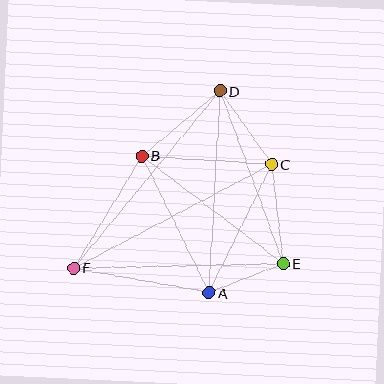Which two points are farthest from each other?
Points D and F are farthest from each other.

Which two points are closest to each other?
Points A and E are closest to each other.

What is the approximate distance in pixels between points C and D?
The distance between C and D is approximately 90 pixels.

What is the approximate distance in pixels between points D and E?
The distance between D and E is approximately 183 pixels.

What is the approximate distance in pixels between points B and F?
The distance between B and F is approximately 132 pixels.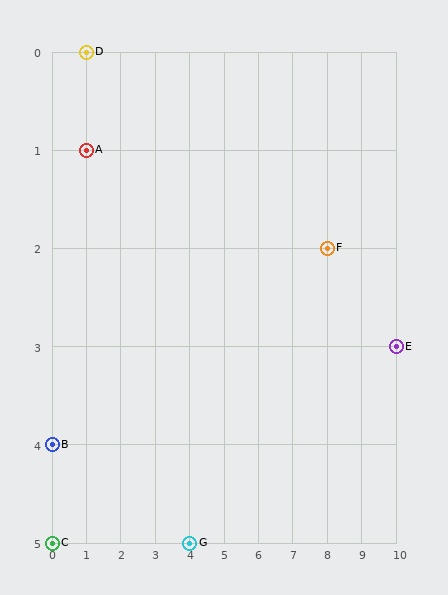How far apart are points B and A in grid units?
Points B and A are 1 column and 3 rows apart (about 3.2 grid units diagonally).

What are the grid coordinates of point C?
Point C is at grid coordinates (0, 5).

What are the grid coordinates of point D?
Point D is at grid coordinates (1, 0).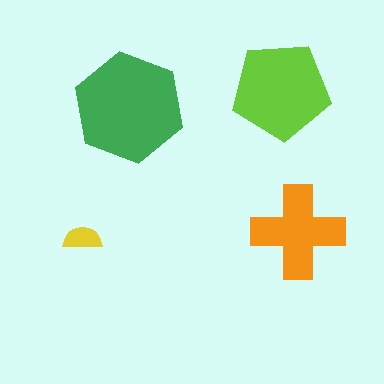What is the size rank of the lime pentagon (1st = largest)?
2nd.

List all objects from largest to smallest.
The green hexagon, the lime pentagon, the orange cross, the yellow semicircle.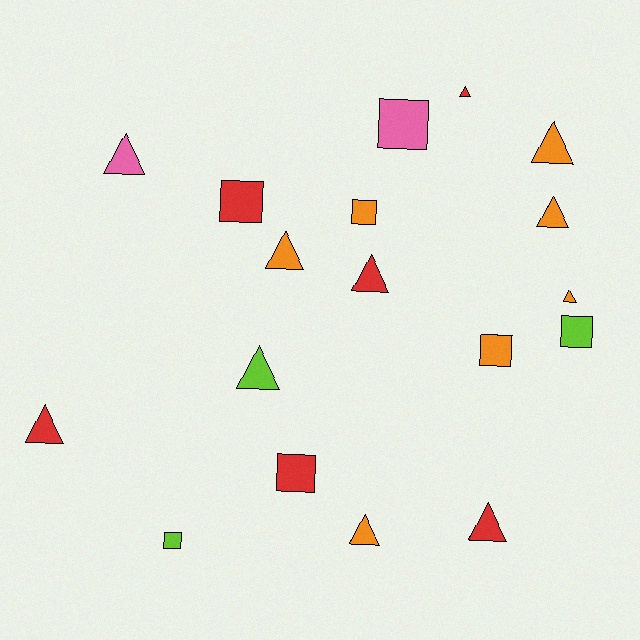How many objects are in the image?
There are 18 objects.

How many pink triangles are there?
There is 1 pink triangle.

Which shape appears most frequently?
Triangle, with 11 objects.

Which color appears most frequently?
Orange, with 7 objects.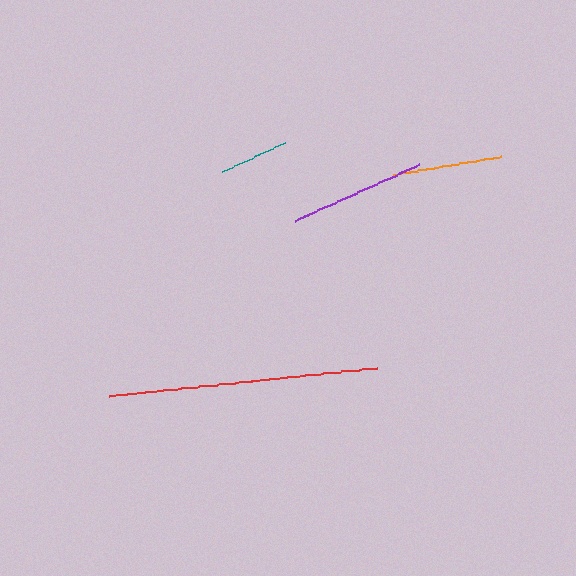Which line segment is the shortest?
The teal line is the shortest at approximately 68 pixels.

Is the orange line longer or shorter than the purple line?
The purple line is longer than the orange line.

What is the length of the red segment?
The red segment is approximately 269 pixels long.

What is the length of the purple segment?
The purple segment is approximately 136 pixels long.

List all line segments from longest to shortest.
From longest to shortest: red, purple, orange, teal.